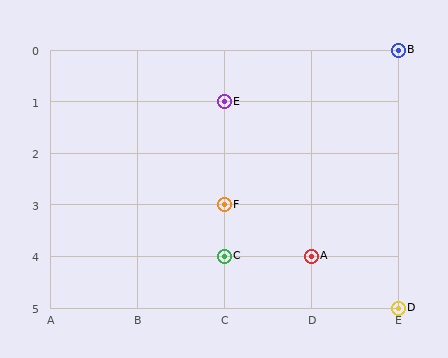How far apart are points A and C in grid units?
Points A and C are 1 column apart.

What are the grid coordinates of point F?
Point F is at grid coordinates (C, 3).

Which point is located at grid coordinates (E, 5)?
Point D is at (E, 5).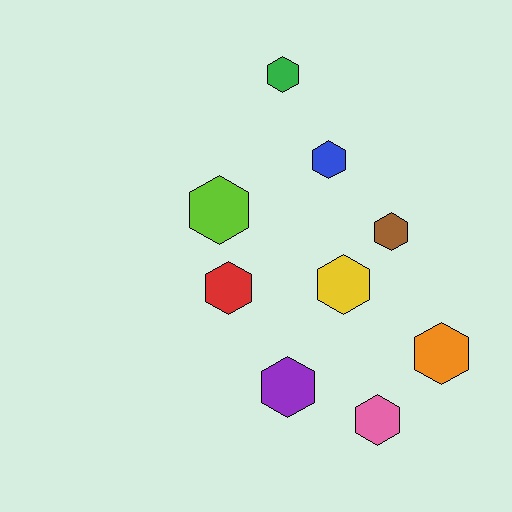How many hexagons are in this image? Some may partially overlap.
There are 9 hexagons.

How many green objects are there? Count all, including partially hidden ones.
There is 1 green object.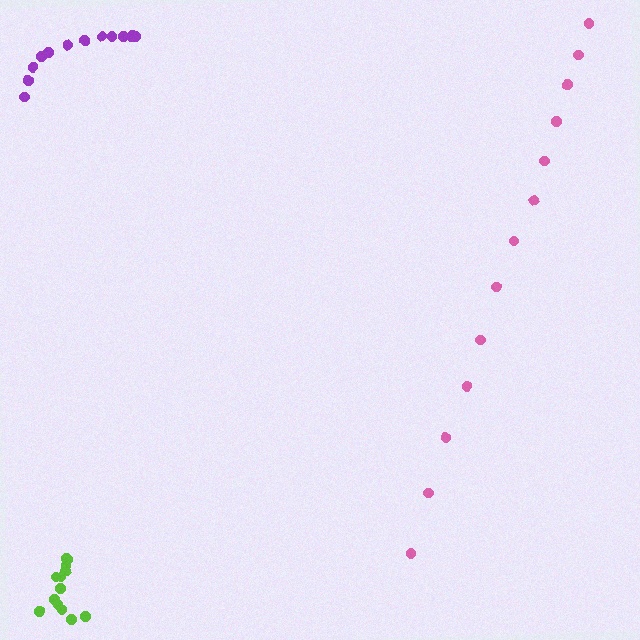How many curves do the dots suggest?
There are 3 distinct paths.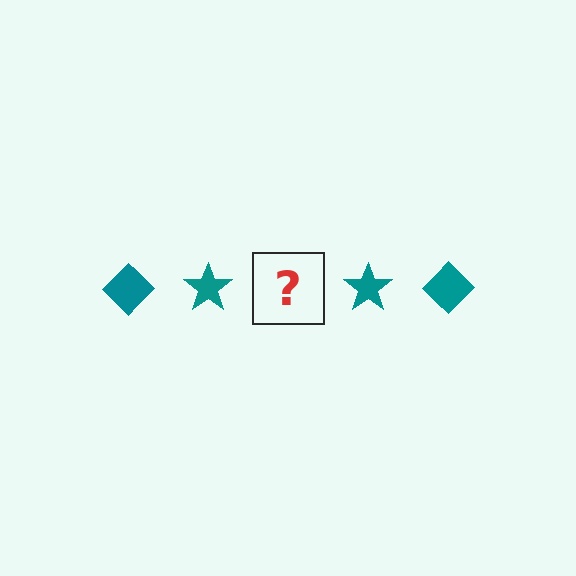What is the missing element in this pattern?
The missing element is a teal diamond.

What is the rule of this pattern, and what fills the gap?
The rule is that the pattern cycles through diamond, star shapes in teal. The gap should be filled with a teal diamond.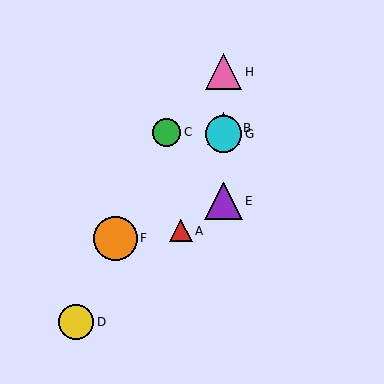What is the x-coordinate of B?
Object B is at x≈224.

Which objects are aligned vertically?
Objects B, E, G, H are aligned vertically.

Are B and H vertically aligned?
Yes, both are at x≈224.